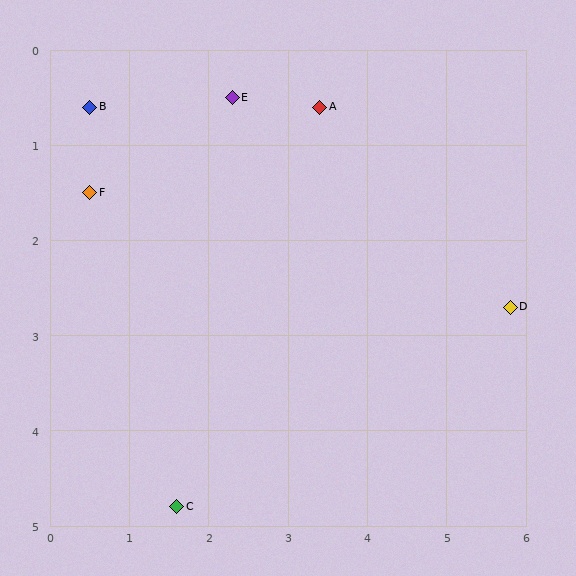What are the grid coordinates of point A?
Point A is at approximately (3.4, 0.6).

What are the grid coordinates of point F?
Point F is at approximately (0.5, 1.5).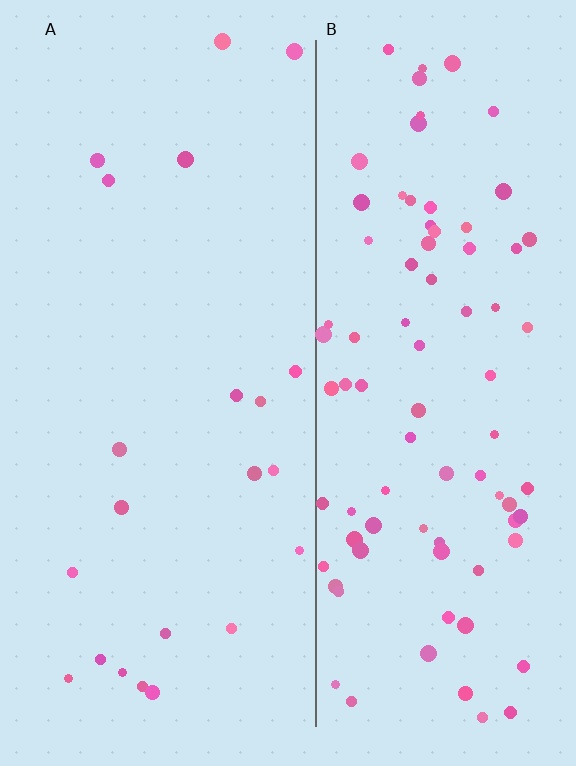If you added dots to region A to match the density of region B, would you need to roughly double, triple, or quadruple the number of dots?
Approximately quadruple.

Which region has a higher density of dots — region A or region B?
B (the right).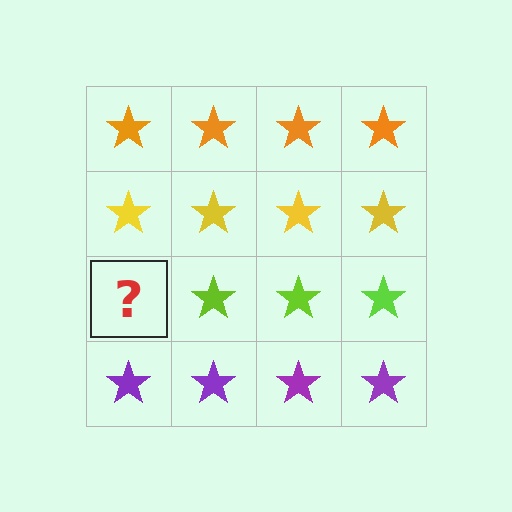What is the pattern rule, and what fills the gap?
The rule is that each row has a consistent color. The gap should be filled with a lime star.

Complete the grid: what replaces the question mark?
The question mark should be replaced with a lime star.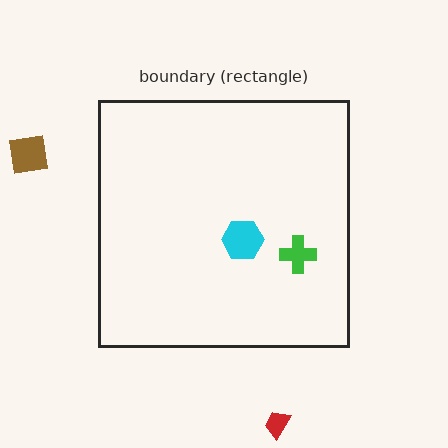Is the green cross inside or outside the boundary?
Inside.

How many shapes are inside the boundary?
2 inside, 2 outside.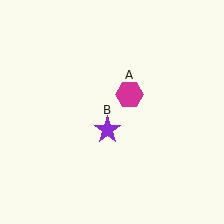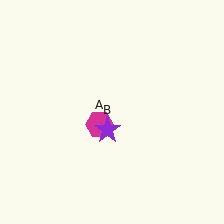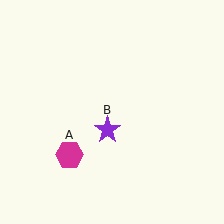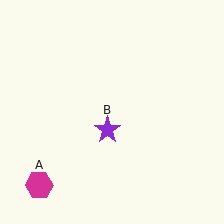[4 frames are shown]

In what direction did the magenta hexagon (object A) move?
The magenta hexagon (object A) moved down and to the left.